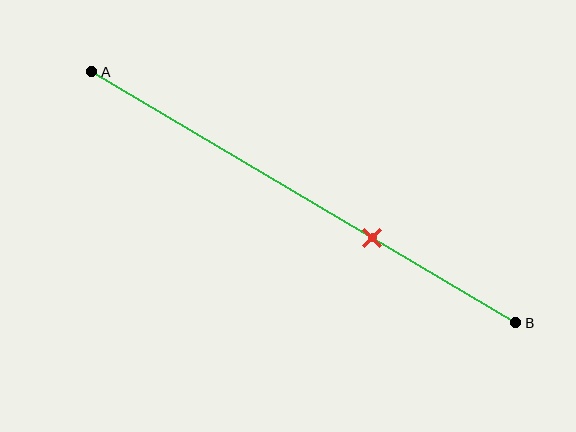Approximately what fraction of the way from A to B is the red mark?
The red mark is approximately 65% of the way from A to B.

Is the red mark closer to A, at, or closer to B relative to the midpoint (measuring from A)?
The red mark is closer to point B than the midpoint of segment AB.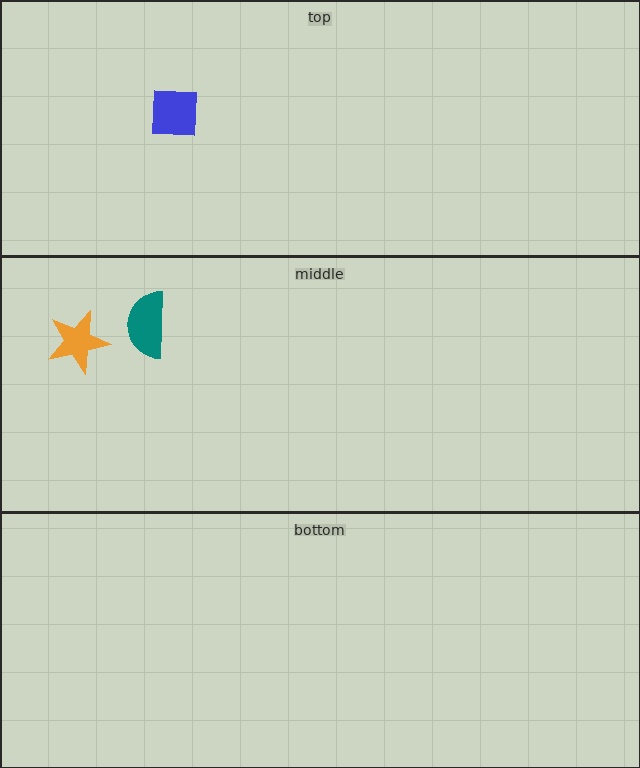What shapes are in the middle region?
The teal semicircle, the orange star.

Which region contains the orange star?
The middle region.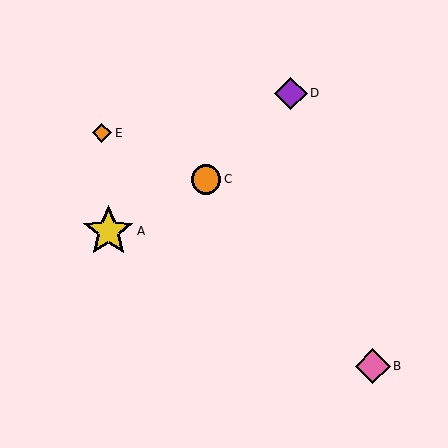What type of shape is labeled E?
Shape E is an orange diamond.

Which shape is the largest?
The yellow star (labeled A) is the largest.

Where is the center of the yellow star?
The center of the yellow star is at (108, 231).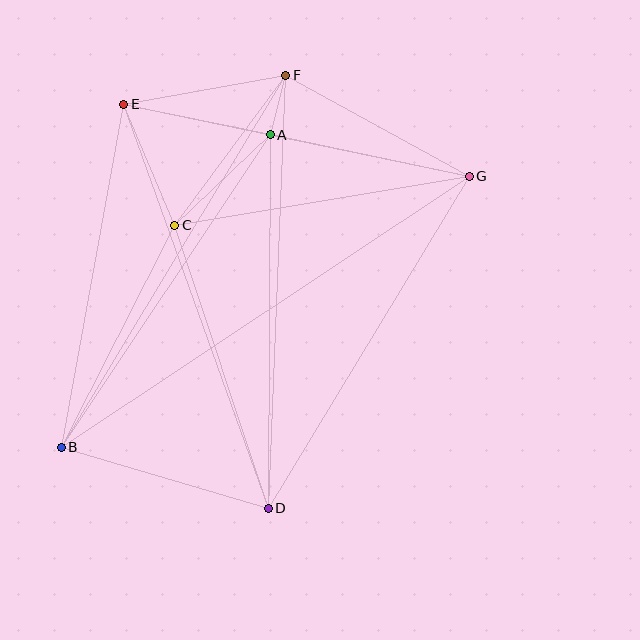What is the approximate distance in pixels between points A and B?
The distance between A and B is approximately 376 pixels.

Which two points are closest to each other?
Points A and F are closest to each other.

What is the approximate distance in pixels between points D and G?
The distance between D and G is approximately 388 pixels.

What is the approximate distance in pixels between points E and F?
The distance between E and F is approximately 165 pixels.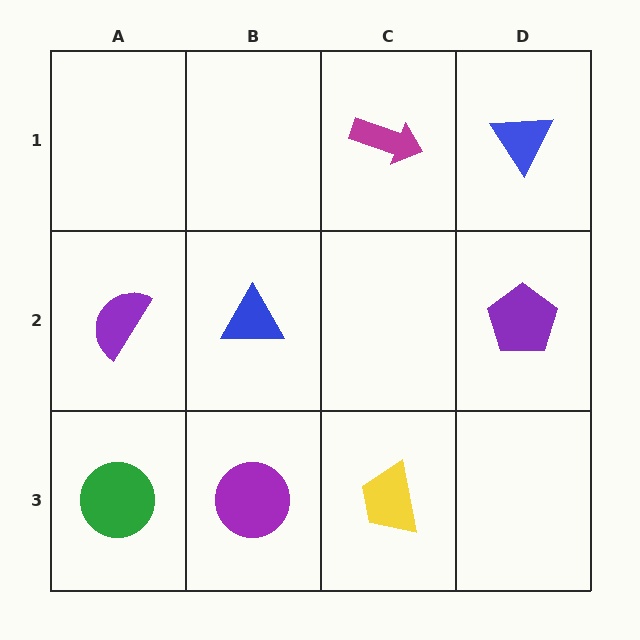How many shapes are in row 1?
2 shapes.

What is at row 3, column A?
A green circle.